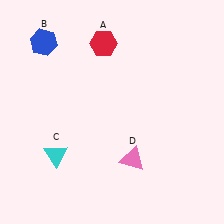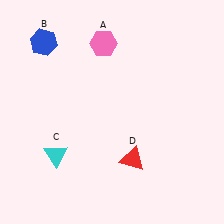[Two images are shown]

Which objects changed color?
A changed from red to pink. D changed from pink to red.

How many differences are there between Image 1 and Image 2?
There are 2 differences between the two images.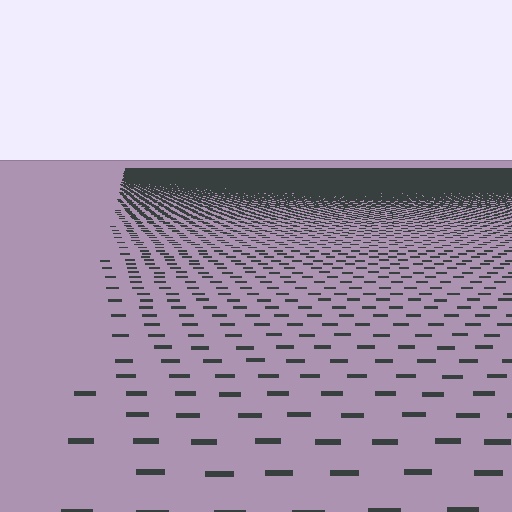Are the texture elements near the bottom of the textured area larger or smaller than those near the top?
Larger. Near the bottom, elements are closer to the viewer and appear at a bigger on-screen size.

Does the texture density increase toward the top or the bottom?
Density increases toward the top.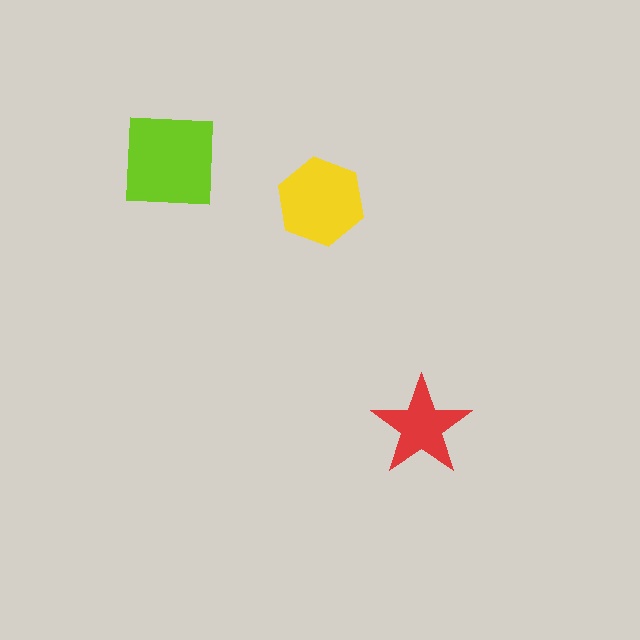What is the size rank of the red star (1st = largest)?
3rd.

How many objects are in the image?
There are 3 objects in the image.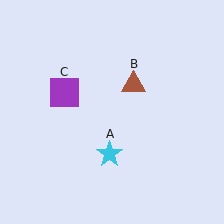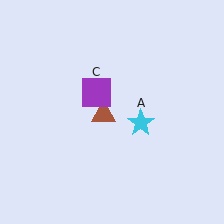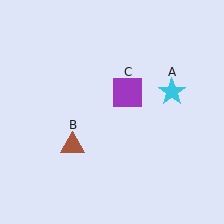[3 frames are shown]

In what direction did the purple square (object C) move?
The purple square (object C) moved right.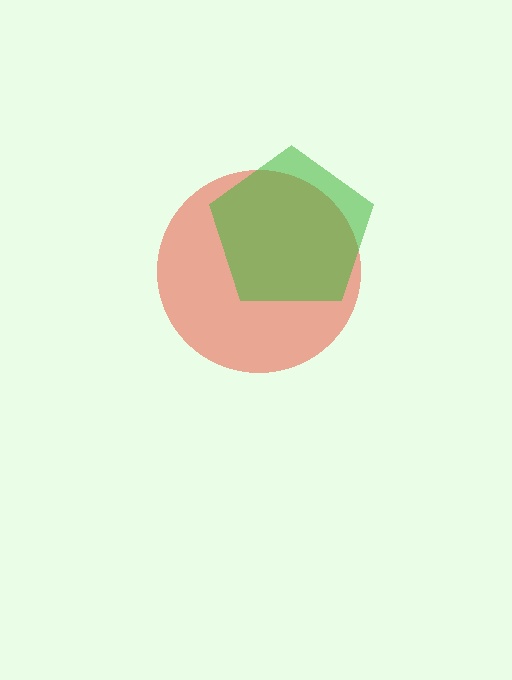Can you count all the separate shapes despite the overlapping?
Yes, there are 2 separate shapes.